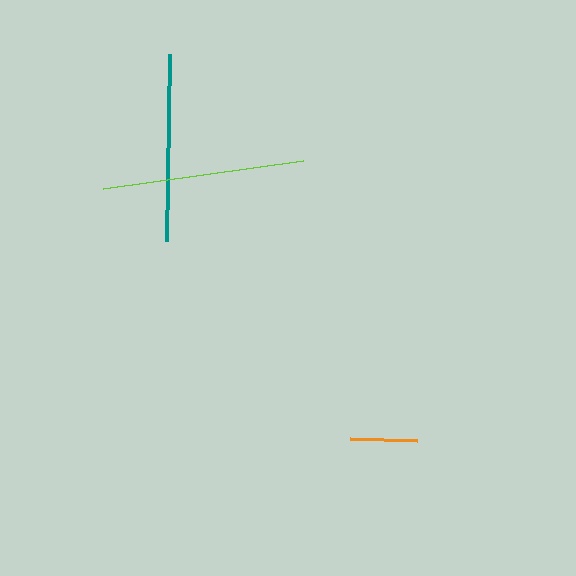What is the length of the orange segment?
The orange segment is approximately 66 pixels long.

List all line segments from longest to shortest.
From longest to shortest: lime, teal, orange.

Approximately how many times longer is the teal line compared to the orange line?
The teal line is approximately 2.8 times the length of the orange line.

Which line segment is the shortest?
The orange line is the shortest at approximately 66 pixels.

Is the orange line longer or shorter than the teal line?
The teal line is longer than the orange line.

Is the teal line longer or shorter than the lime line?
The lime line is longer than the teal line.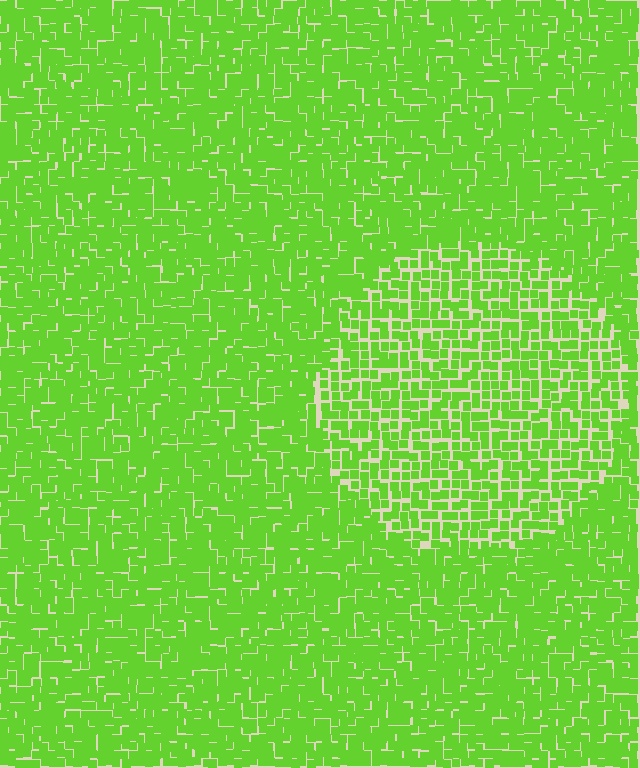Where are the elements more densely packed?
The elements are more densely packed outside the circle boundary.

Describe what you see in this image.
The image contains small lime elements arranged at two different densities. A circle-shaped region is visible where the elements are less densely packed than the surrounding area.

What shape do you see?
I see a circle.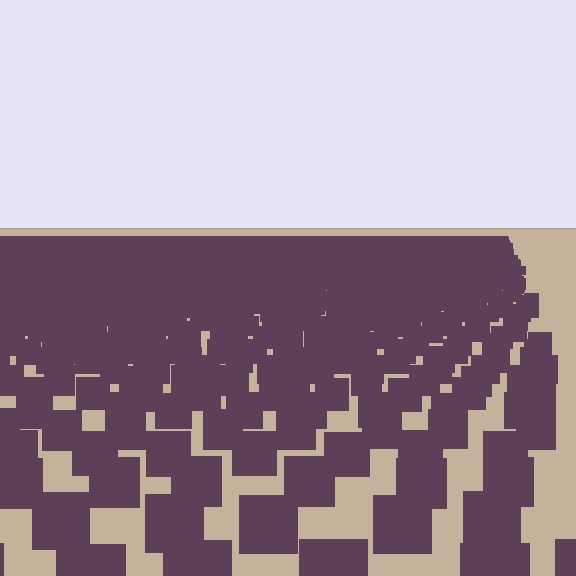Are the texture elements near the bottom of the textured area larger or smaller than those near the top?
Larger. Near the bottom, elements are closer to the viewer and appear at a bigger on-screen size.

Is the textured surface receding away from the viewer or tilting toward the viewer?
The surface is receding away from the viewer. Texture elements get smaller and denser toward the top.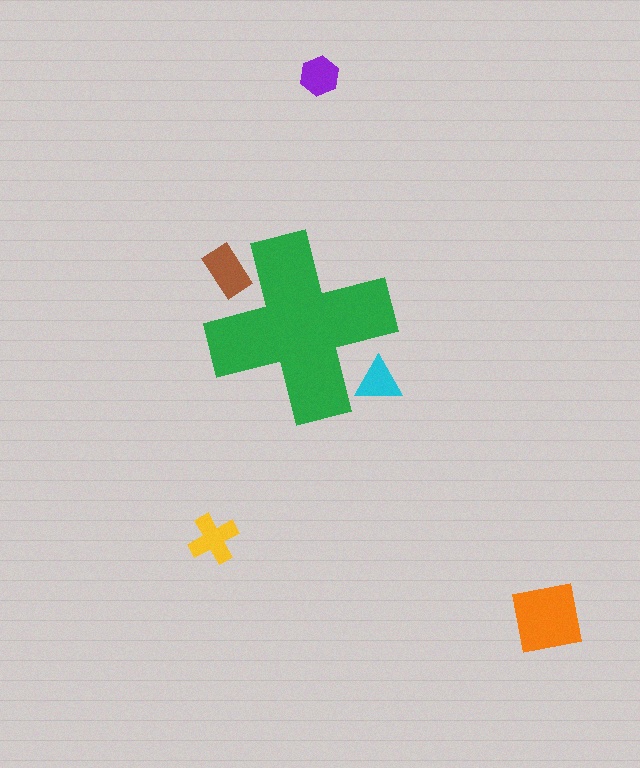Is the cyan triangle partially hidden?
Yes, the cyan triangle is partially hidden behind the green cross.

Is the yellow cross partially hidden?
No, the yellow cross is fully visible.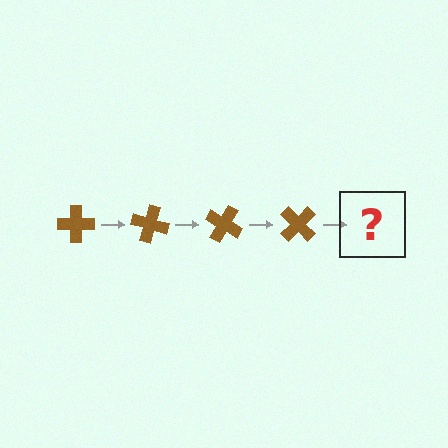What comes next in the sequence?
The next element should be a brown cross rotated 60 degrees.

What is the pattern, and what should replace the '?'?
The pattern is that the cross rotates 15 degrees each step. The '?' should be a brown cross rotated 60 degrees.